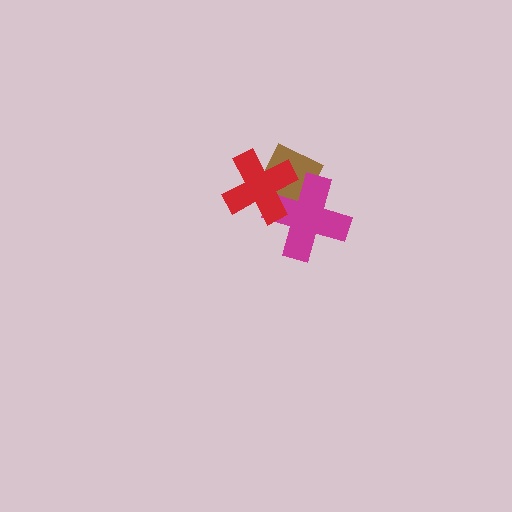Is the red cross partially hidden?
No, no other shape covers it.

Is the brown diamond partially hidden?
Yes, it is partially covered by another shape.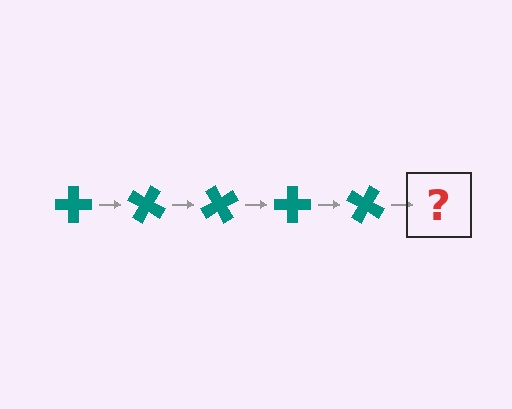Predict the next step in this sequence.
The next step is a teal cross rotated 150 degrees.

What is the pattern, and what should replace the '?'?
The pattern is that the cross rotates 30 degrees each step. The '?' should be a teal cross rotated 150 degrees.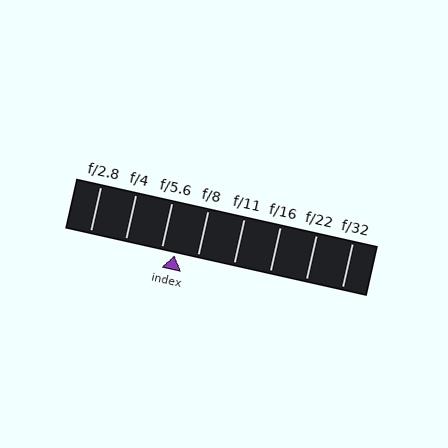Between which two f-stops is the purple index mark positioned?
The index mark is between f/5.6 and f/8.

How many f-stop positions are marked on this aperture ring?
There are 8 f-stop positions marked.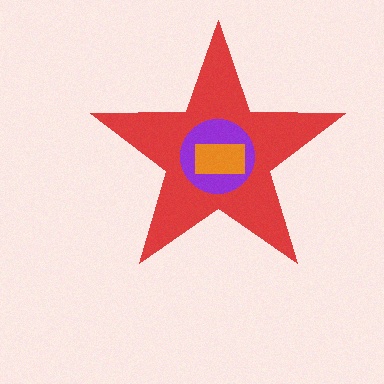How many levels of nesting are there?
3.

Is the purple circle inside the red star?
Yes.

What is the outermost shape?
The red star.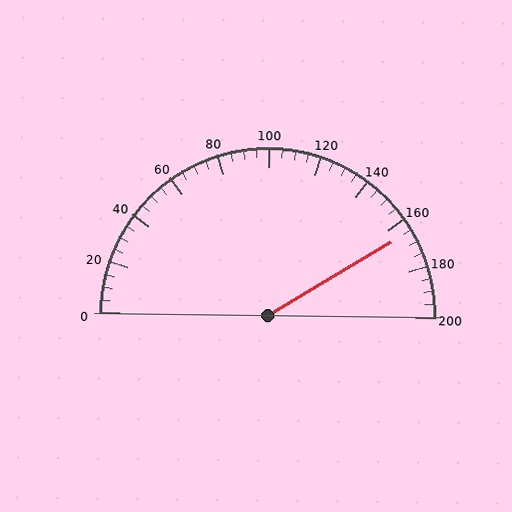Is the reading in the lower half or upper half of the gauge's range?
The reading is in the upper half of the range (0 to 200).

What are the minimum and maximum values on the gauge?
The gauge ranges from 0 to 200.